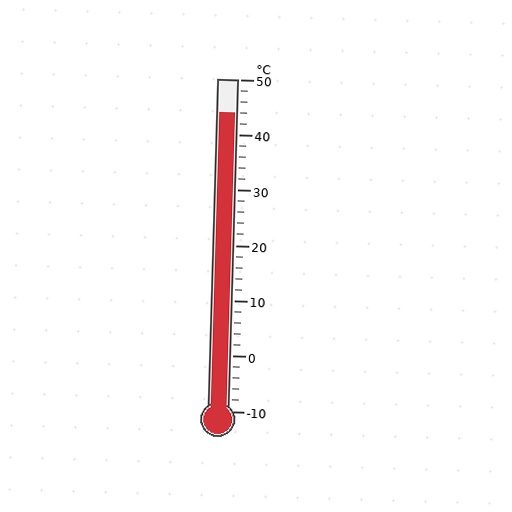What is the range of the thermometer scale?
The thermometer scale ranges from -10°C to 50°C.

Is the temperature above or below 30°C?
The temperature is above 30°C.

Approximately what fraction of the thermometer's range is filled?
The thermometer is filled to approximately 90% of its range.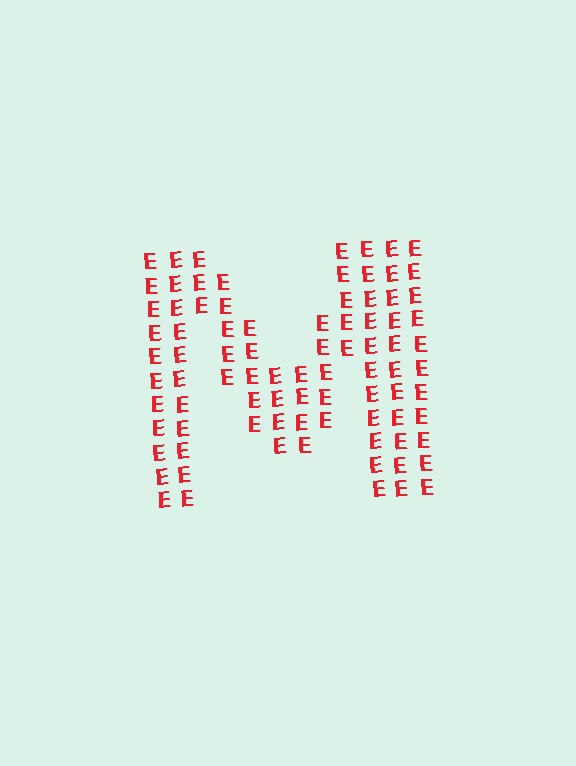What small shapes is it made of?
It is made of small letter E's.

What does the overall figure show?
The overall figure shows the letter M.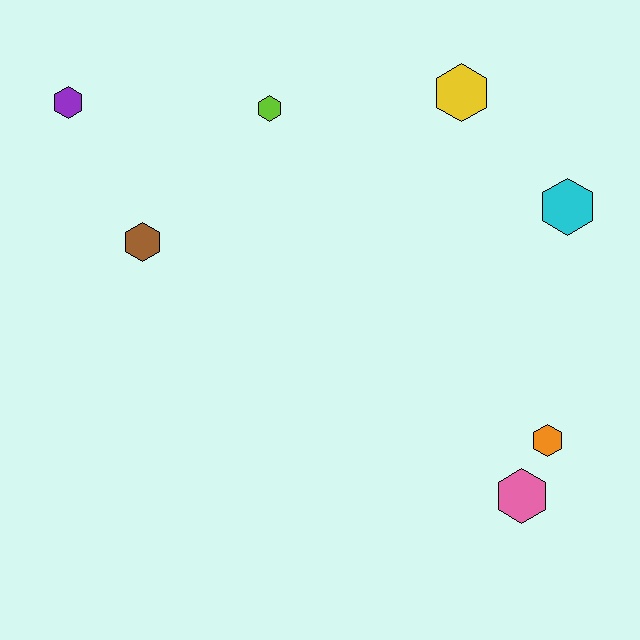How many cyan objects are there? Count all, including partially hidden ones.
There is 1 cyan object.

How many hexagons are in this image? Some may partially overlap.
There are 7 hexagons.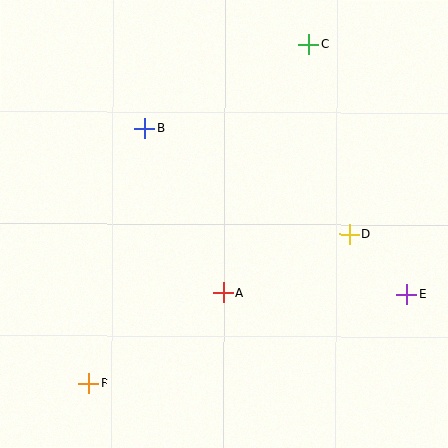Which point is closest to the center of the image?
Point A at (223, 293) is closest to the center.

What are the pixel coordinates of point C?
Point C is at (308, 44).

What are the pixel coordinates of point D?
Point D is at (349, 234).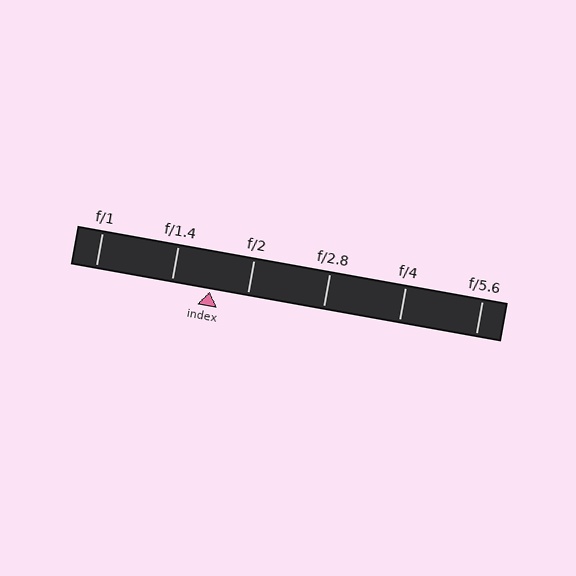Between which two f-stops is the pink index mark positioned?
The index mark is between f/1.4 and f/2.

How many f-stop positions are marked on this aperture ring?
There are 6 f-stop positions marked.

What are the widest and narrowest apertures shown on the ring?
The widest aperture shown is f/1 and the narrowest is f/5.6.